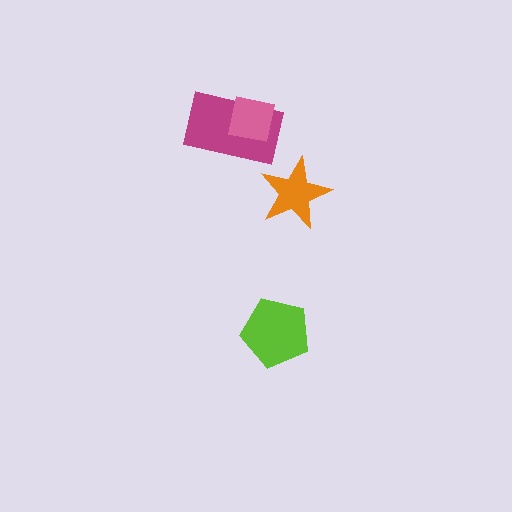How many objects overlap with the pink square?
1 object overlaps with the pink square.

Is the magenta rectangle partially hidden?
Yes, it is partially covered by another shape.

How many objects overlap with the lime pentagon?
0 objects overlap with the lime pentagon.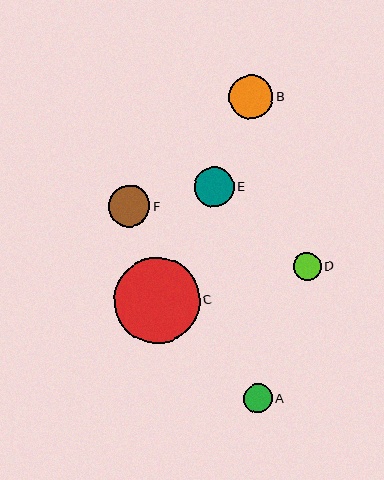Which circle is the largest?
Circle C is the largest with a size of approximately 85 pixels.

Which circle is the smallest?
Circle D is the smallest with a size of approximately 27 pixels.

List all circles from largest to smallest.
From largest to smallest: C, B, F, E, A, D.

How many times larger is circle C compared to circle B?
Circle C is approximately 1.9 times the size of circle B.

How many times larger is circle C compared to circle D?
Circle C is approximately 3.1 times the size of circle D.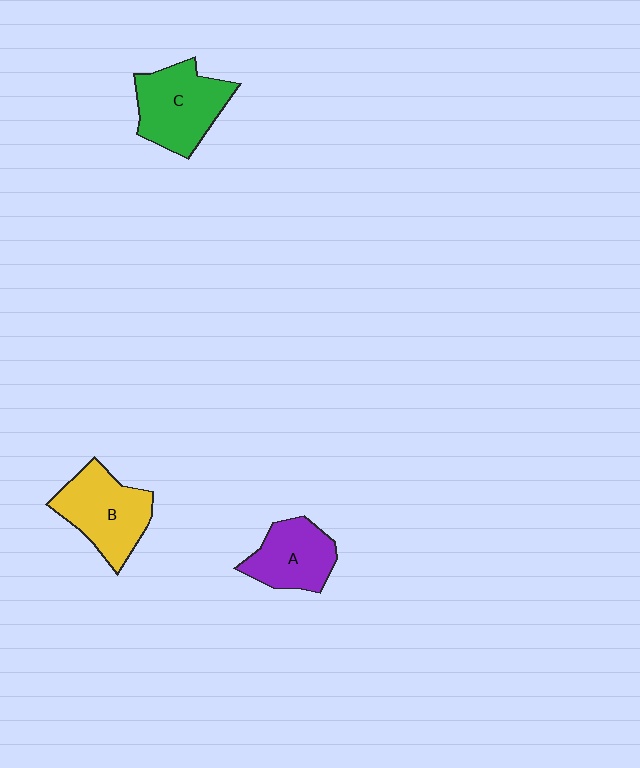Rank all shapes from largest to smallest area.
From largest to smallest: C (green), B (yellow), A (purple).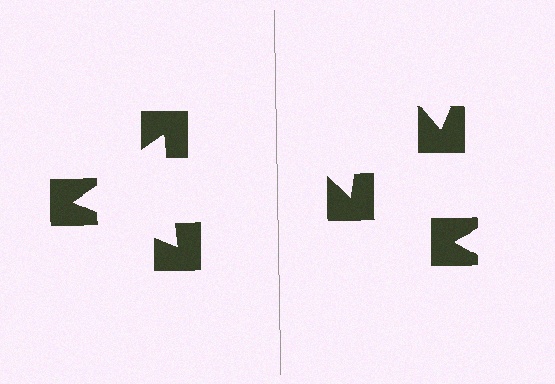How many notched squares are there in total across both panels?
6 — 3 on each side.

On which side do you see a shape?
An illusory triangle appears on the left side. On the right side the wedge cuts are rotated, so no coherent shape forms.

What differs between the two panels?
The notched squares are positioned identically on both sides; only the wedge orientations differ. On the left they align to a triangle; on the right they are misaligned.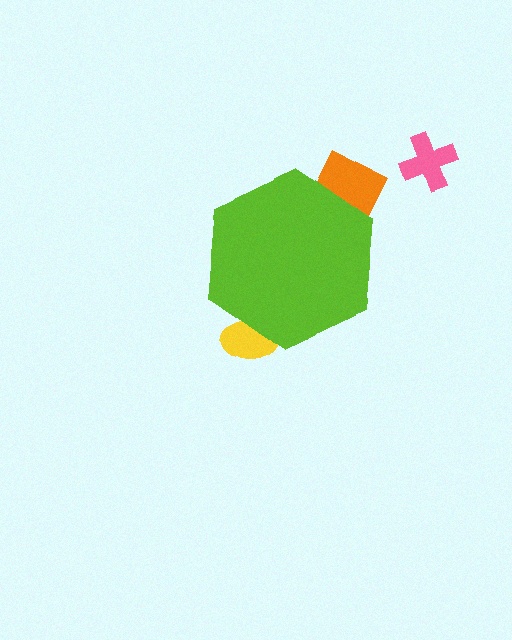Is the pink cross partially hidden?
No, the pink cross is fully visible.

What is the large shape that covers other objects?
A lime hexagon.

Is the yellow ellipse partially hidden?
Yes, the yellow ellipse is partially hidden behind the lime hexagon.